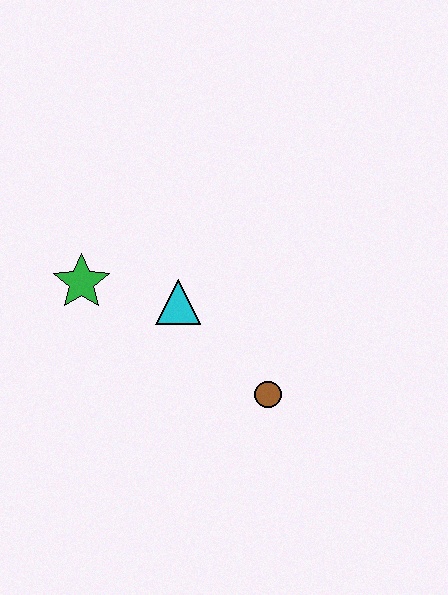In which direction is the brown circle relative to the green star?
The brown circle is to the right of the green star.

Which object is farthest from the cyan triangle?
The brown circle is farthest from the cyan triangle.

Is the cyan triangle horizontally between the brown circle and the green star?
Yes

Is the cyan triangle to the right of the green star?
Yes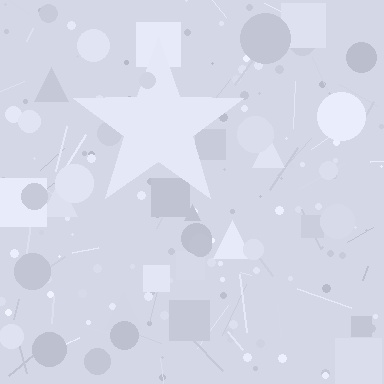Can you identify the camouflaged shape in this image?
The camouflaged shape is a star.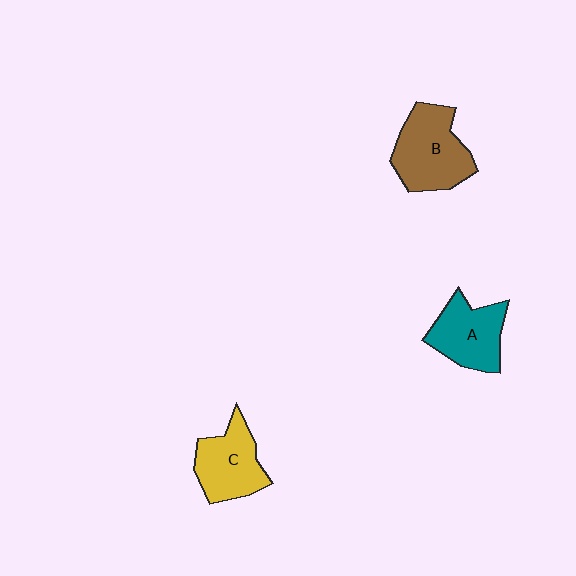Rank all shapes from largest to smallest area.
From largest to smallest: B (brown), C (yellow), A (teal).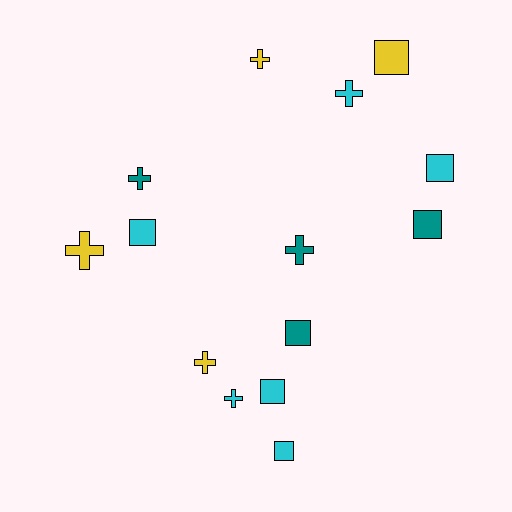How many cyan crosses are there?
There are 2 cyan crosses.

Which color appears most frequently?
Cyan, with 6 objects.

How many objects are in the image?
There are 14 objects.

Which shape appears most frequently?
Square, with 7 objects.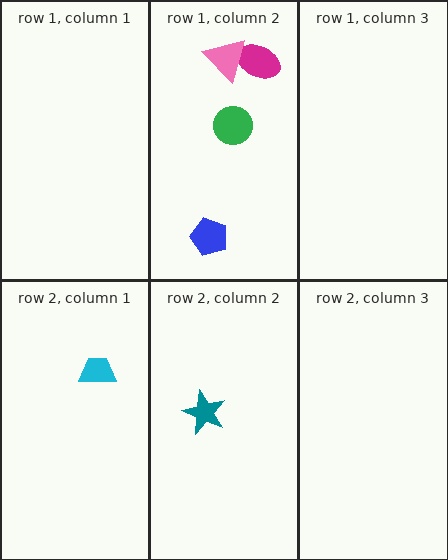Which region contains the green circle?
The row 1, column 2 region.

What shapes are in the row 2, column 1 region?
The cyan trapezoid.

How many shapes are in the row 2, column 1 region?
1.